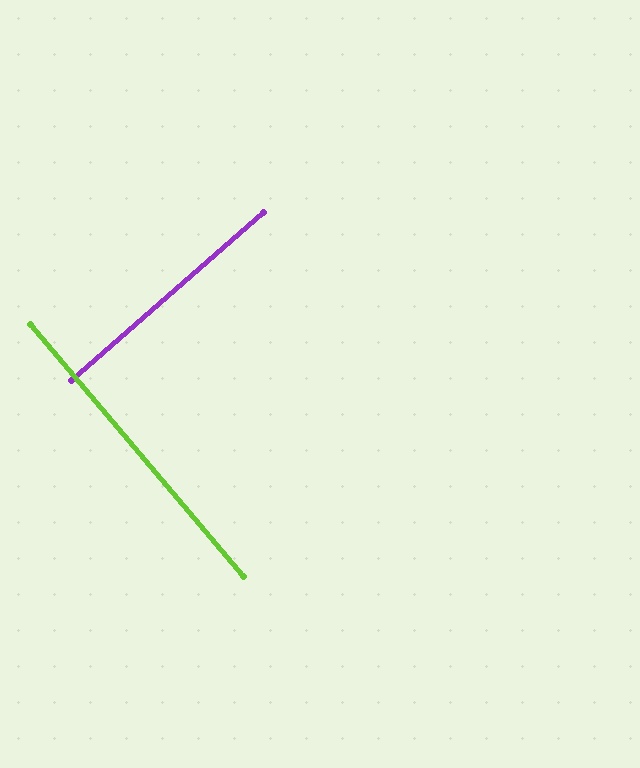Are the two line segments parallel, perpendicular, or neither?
Perpendicular — they meet at approximately 89°.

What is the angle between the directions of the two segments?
Approximately 89 degrees.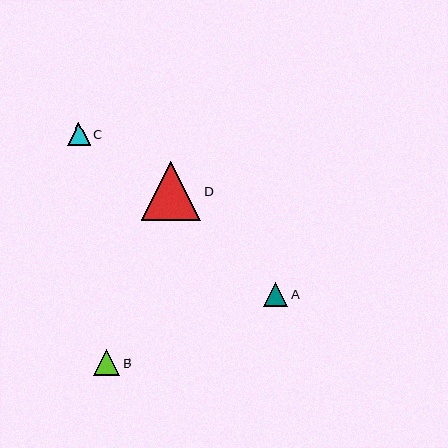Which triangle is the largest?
Triangle D is the largest with a size of approximately 59 pixels.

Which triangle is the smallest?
Triangle C is the smallest with a size of approximately 22 pixels.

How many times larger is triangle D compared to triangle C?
Triangle D is approximately 2.7 times the size of triangle C.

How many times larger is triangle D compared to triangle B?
Triangle D is approximately 2.2 times the size of triangle B.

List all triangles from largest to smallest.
From largest to smallest: D, B, A, C.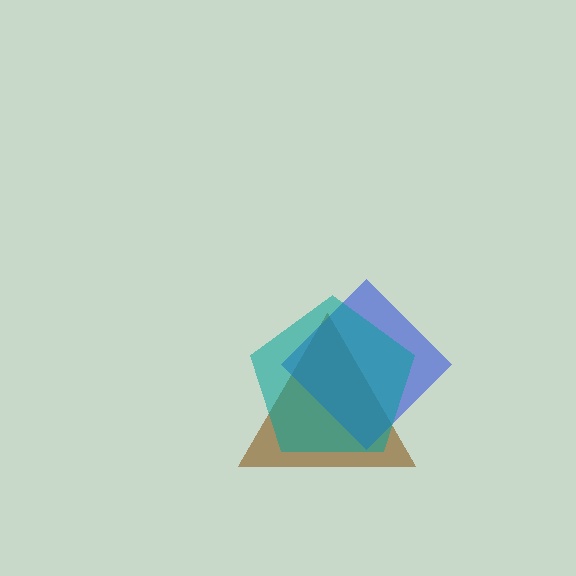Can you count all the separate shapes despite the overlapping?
Yes, there are 3 separate shapes.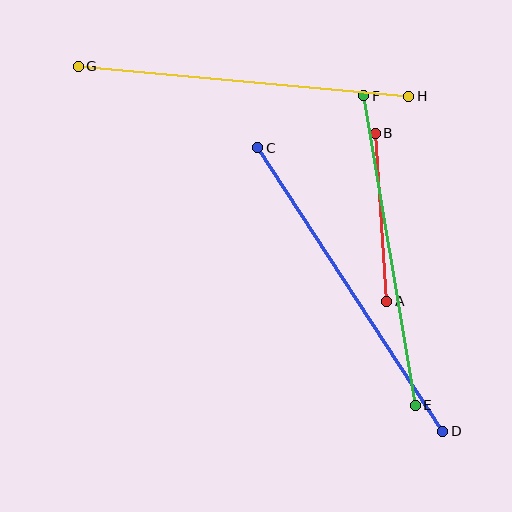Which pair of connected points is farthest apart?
Points C and D are farthest apart.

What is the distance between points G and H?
The distance is approximately 332 pixels.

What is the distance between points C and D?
The distance is approximately 339 pixels.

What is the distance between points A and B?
The distance is approximately 169 pixels.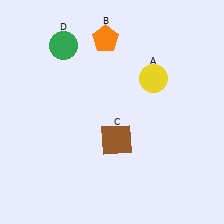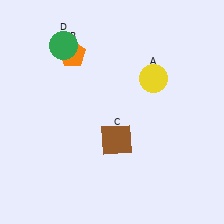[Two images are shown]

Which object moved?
The orange pentagon (B) moved left.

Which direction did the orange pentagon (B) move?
The orange pentagon (B) moved left.